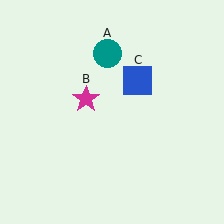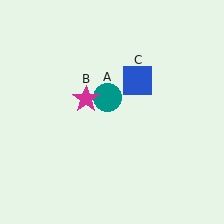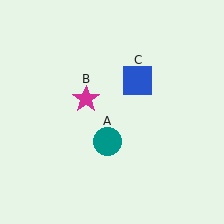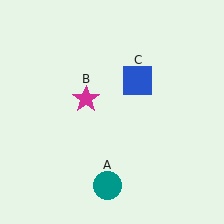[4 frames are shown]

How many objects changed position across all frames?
1 object changed position: teal circle (object A).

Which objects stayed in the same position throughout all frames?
Magenta star (object B) and blue square (object C) remained stationary.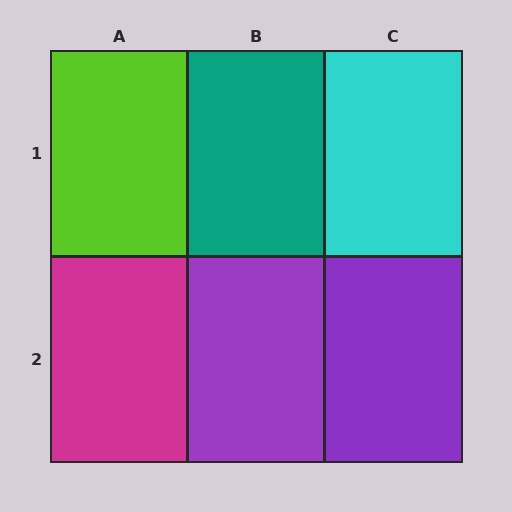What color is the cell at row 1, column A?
Lime.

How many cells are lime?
1 cell is lime.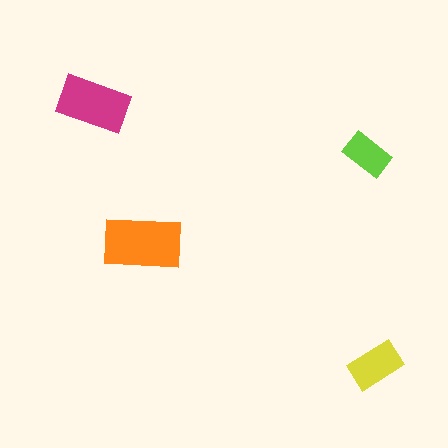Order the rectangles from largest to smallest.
the orange one, the magenta one, the yellow one, the lime one.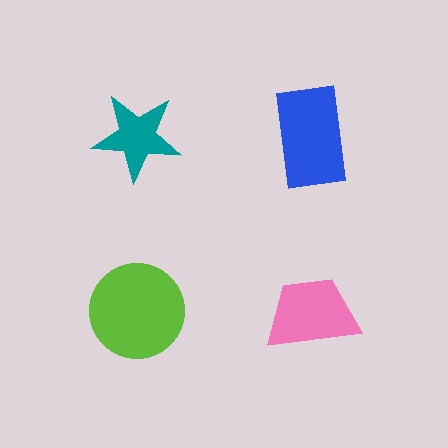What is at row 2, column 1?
A lime circle.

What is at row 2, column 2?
A pink trapezoid.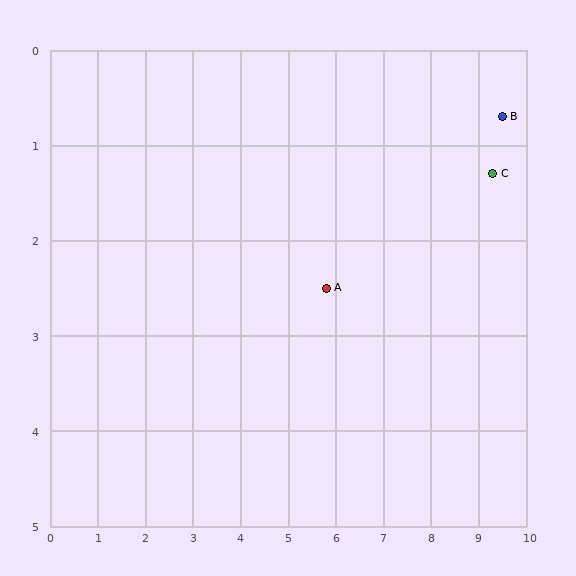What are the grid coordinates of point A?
Point A is at approximately (5.8, 2.5).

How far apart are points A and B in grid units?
Points A and B are about 4.1 grid units apart.